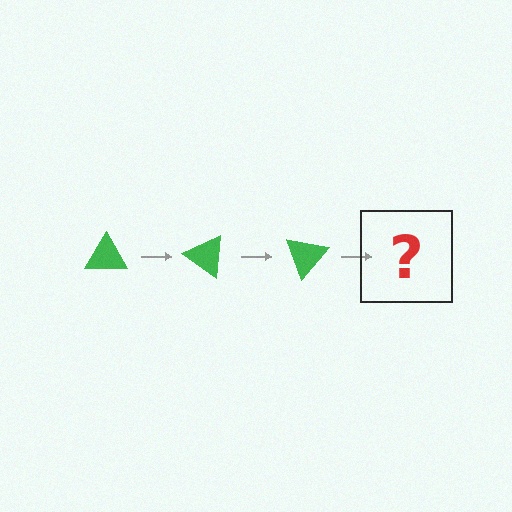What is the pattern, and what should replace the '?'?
The pattern is that the triangle rotates 35 degrees each step. The '?' should be a green triangle rotated 105 degrees.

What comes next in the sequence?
The next element should be a green triangle rotated 105 degrees.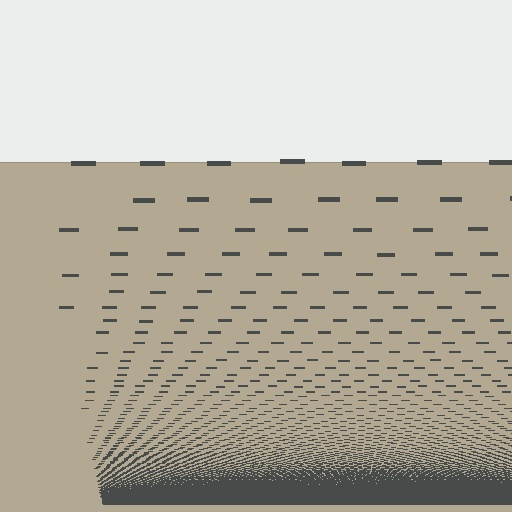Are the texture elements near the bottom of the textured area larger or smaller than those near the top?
Smaller. The gradient is inverted — elements near the bottom are smaller and denser.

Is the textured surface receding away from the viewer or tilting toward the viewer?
The surface appears to tilt toward the viewer. Texture elements get larger and sparser toward the top.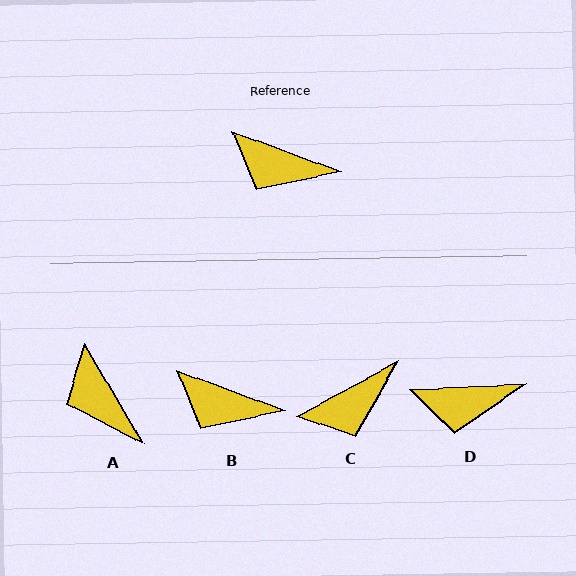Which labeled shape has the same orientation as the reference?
B.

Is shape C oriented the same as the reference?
No, it is off by about 49 degrees.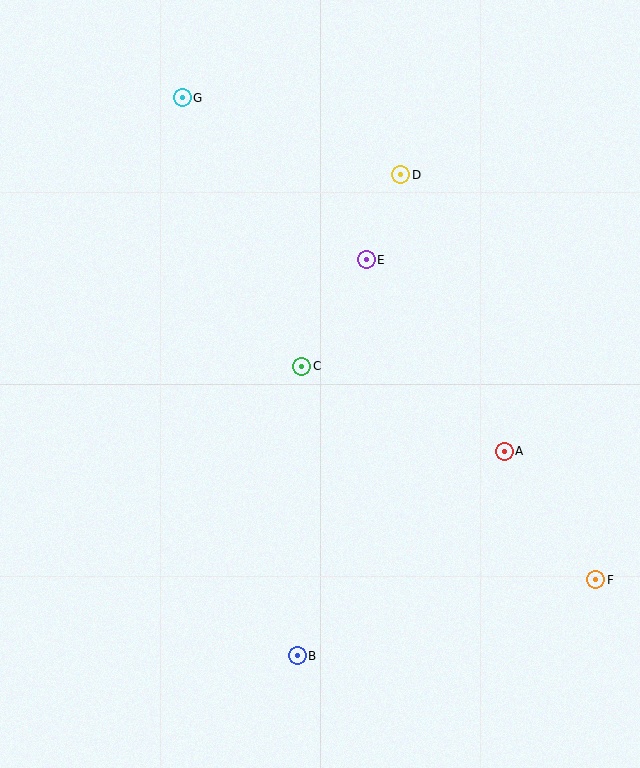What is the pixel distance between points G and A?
The distance between G and A is 478 pixels.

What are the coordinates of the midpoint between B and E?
The midpoint between B and E is at (332, 458).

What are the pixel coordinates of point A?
Point A is at (504, 451).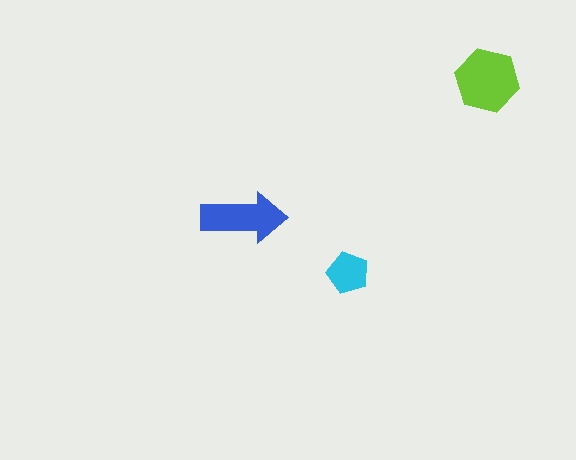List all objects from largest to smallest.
The lime hexagon, the blue arrow, the cyan pentagon.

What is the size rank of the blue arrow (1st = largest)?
2nd.